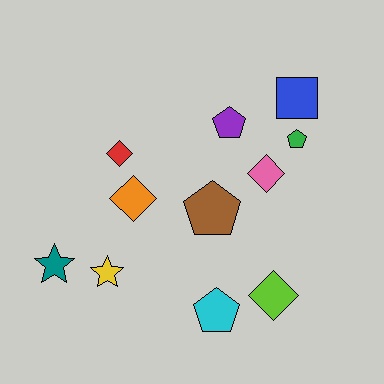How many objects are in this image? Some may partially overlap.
There are 11 objects.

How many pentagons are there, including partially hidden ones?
There are 4 pentagons.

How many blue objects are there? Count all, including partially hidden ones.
There is 1 blue object.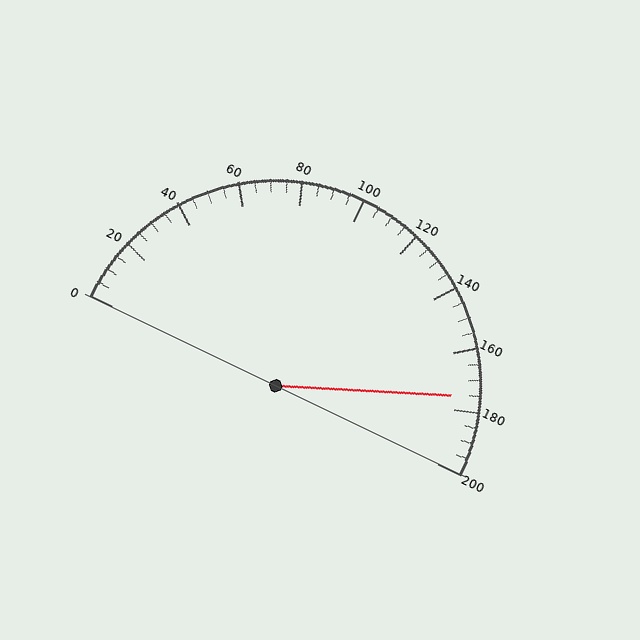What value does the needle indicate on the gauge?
The needle indicates approximately 175.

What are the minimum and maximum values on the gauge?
The gauge ranges from 0 to 200.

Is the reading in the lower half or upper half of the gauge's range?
The reading is in the upper half of the range (0 to 200).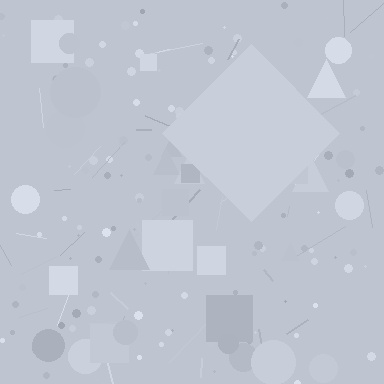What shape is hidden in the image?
A diamond is hidden in the image.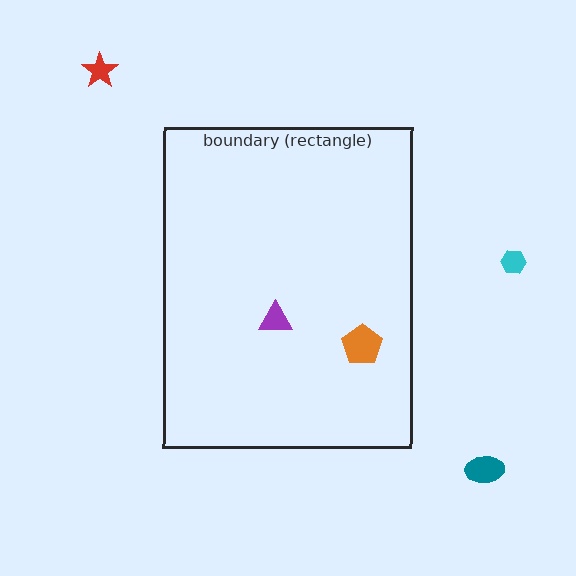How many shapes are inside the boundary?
2 inside, 3 outside.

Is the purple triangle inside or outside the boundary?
Inside.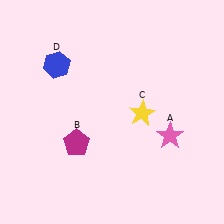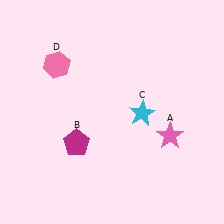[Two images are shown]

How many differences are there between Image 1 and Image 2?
There are 2 differences between the two images.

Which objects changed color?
C changed from yellow to cyan. D changed from blue to pink.